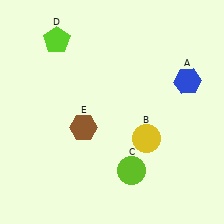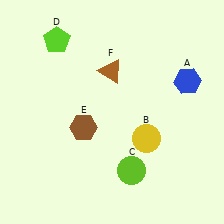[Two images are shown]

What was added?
A brown triangle (F) was added in Image 2.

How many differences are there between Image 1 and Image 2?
There is 1 difference between the two images.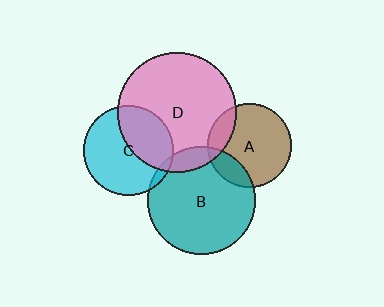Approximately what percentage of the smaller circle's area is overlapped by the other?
Approximately 40%.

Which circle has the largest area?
Circle D (pink).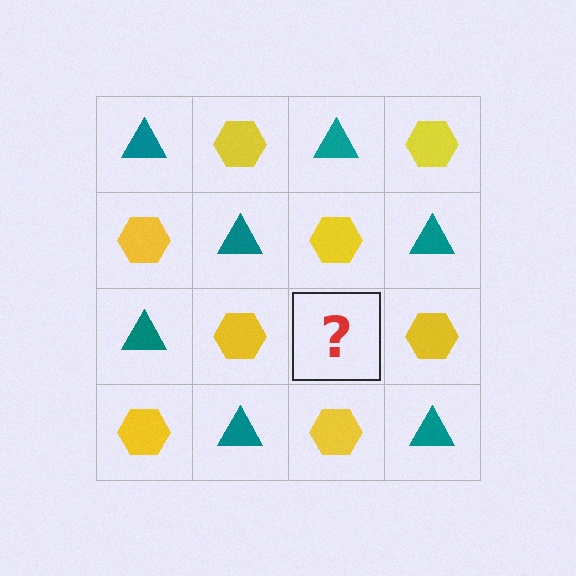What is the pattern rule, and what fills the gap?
The rule is that it alternates teal triangle and yellow hexagon in a checkerboard pattern. The gap should be filled with a teal triangle.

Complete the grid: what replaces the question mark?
The question mark should be replaced with a teal triangle.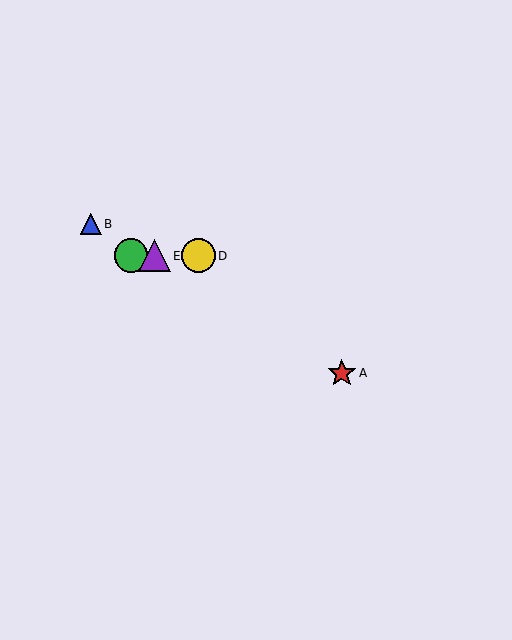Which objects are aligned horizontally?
Objects C, D, E are aligned horizontally.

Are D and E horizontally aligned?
Yes, both are at y≈256.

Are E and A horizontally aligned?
No, E is at y≈256 and A is at y≈373.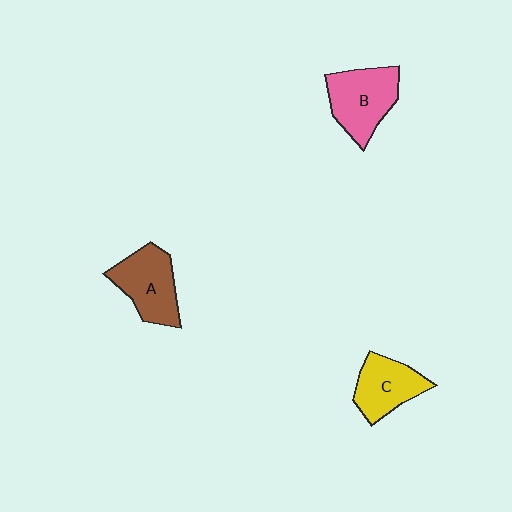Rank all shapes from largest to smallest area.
From largest to smallest: B (pink), A (brown), C (yellow).